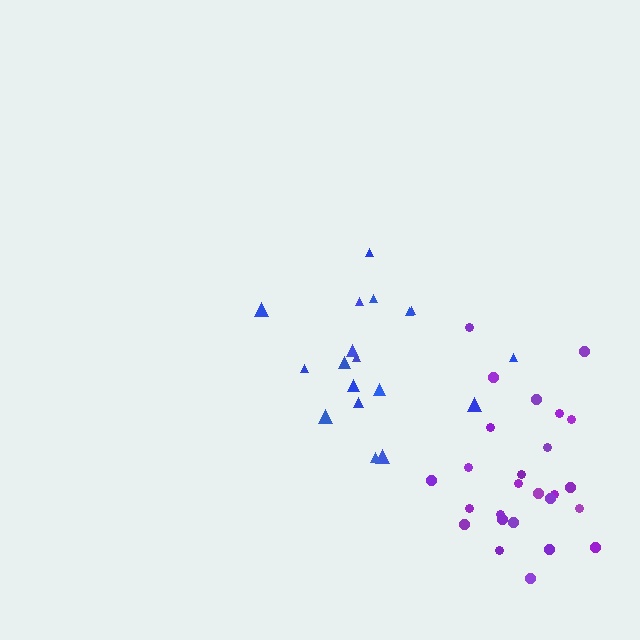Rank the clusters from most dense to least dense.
purple, blue.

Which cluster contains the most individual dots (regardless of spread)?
Purple (26).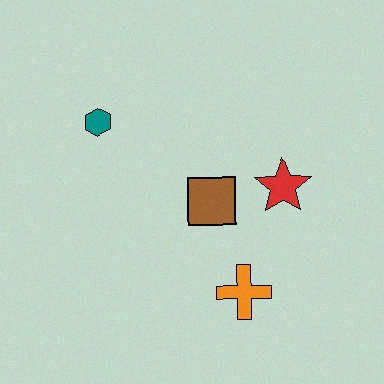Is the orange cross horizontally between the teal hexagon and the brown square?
No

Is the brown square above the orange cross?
Yes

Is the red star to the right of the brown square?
Yes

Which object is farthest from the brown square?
The teal hexagon is farthest from the brown square.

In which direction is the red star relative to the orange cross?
The red star is above the orange cross.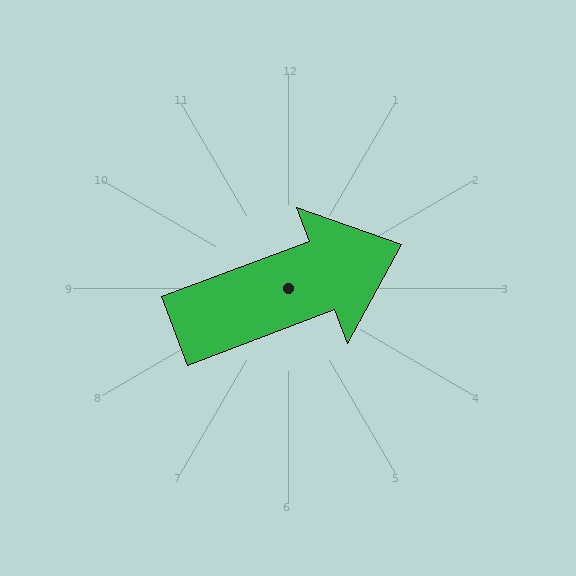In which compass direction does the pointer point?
East.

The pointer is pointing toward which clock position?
Roughly 2 o'clock.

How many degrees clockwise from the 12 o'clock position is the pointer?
Approximately 69 degrees.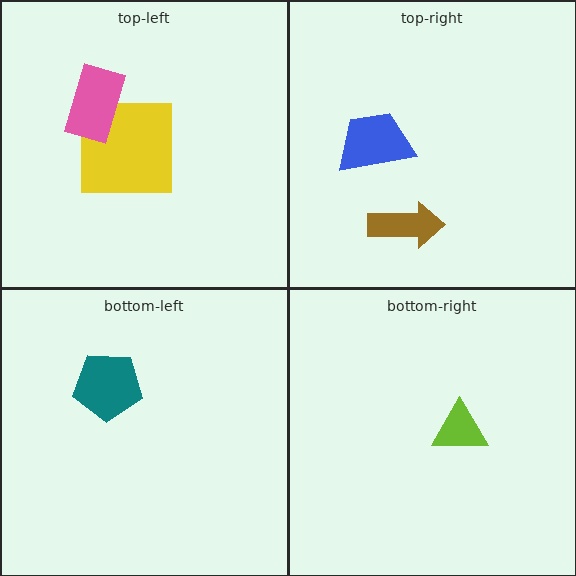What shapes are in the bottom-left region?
The teal pentagon.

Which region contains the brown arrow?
The top-right region.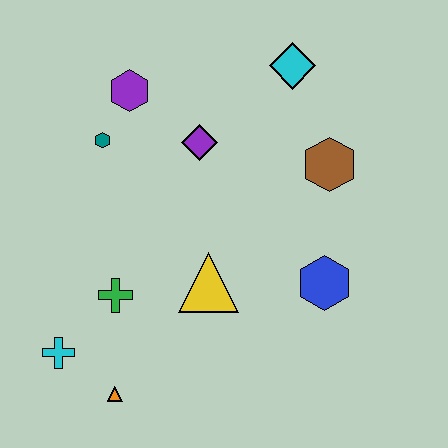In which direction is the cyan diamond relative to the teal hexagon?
The cyan diamond is to the right of the teal hexagon.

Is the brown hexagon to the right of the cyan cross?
Yes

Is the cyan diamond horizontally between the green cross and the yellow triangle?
No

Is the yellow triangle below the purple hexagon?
Yes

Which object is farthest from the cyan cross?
The cyan diamond is farthest from the cyan cross.